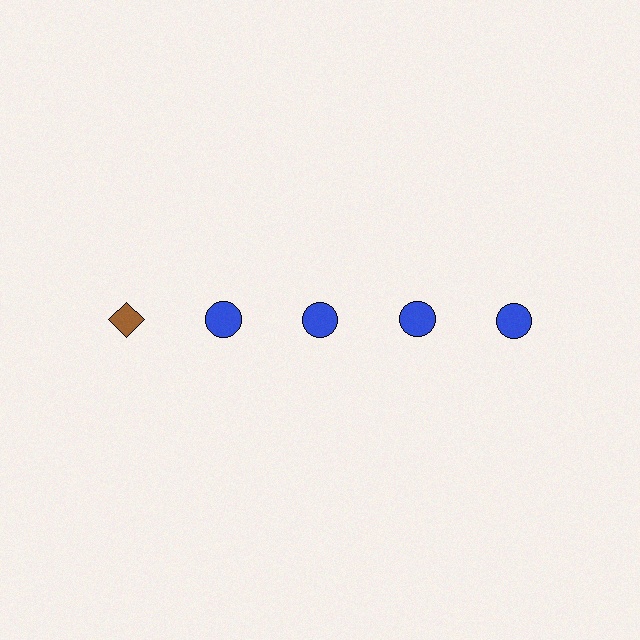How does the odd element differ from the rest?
It differs in both color (brown instead of blue) and shape (diamond instead of circle).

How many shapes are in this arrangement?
There are 5 shapes arranged in a grid pattern.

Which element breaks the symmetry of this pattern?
The brown diamond in the top row, leftmost column breaks the symmetry. All other shapes are blue circles.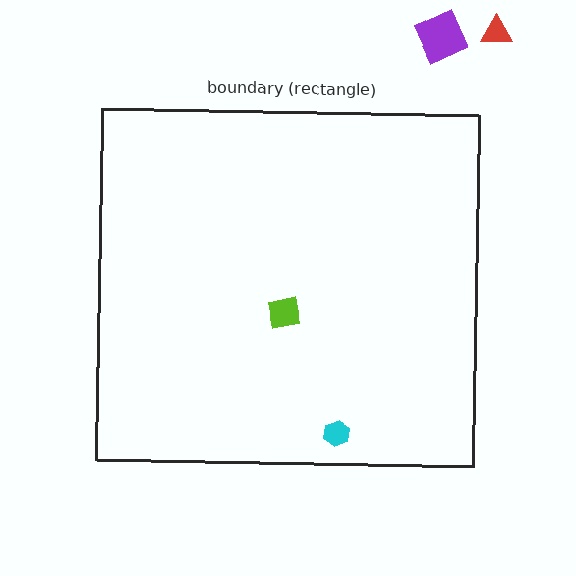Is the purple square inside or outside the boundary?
Outside.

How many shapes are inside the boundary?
2 inside, 2 outside.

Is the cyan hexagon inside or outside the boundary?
Inside.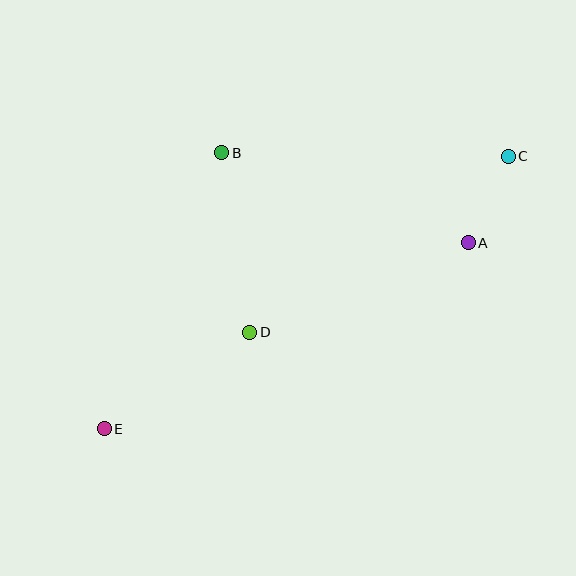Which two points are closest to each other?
Points A and C are closest to each other.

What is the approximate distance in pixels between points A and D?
The distance between A and D is approximately 236 pixels.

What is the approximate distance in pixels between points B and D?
The distance between B and D is approximately 182 pixels.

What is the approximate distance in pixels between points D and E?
The distance between D and E is approximately 175 pixels.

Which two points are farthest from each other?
Points C and E are farthest from each other.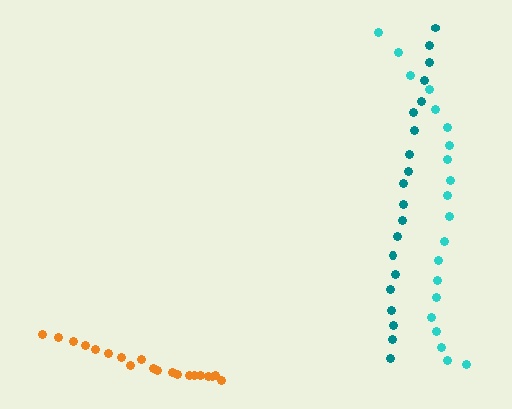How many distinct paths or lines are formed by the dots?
There are 3 distinct paths.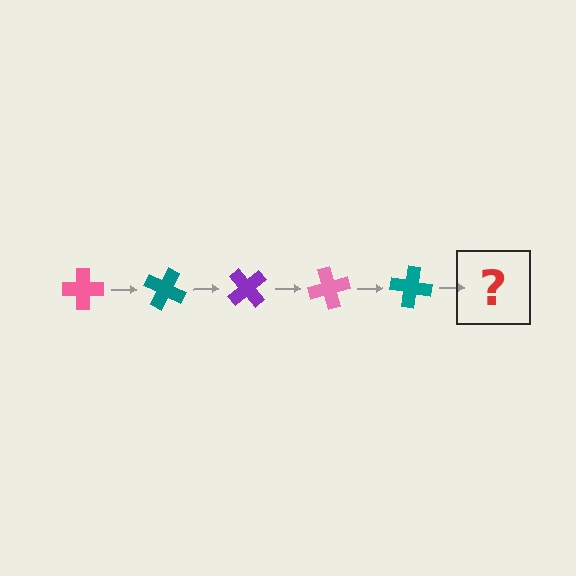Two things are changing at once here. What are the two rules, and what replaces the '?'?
The two rules are that it rotates 25 degrees each step and the color cycles through pink, teal, and purple. The '?' should be a purple cross, rotated 125 degrees from the start.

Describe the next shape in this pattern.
It should be a purple cross, rotated 125 degrees from the start.